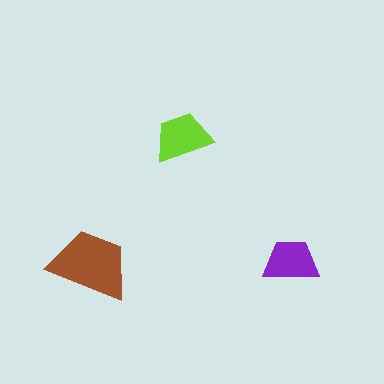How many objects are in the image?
There are 3 objects in the image.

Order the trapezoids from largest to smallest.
the brown one, the lime one, the purple one.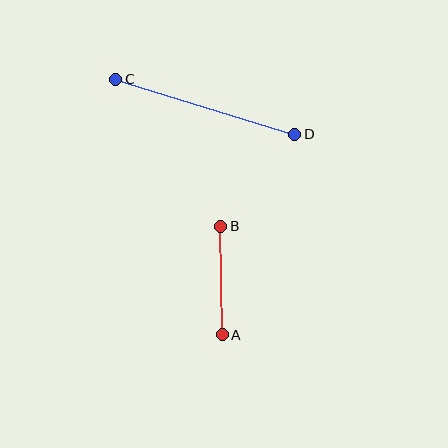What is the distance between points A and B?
The distance is approximately 109 pixels.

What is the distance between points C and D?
The distance is approximately 187 pixels.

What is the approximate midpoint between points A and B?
The midpoint is at approximately (222, 281) pixels.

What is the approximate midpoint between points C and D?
The midpoint is at approximately (205, 107) pixels.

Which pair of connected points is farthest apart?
Points C and D are farthest apart.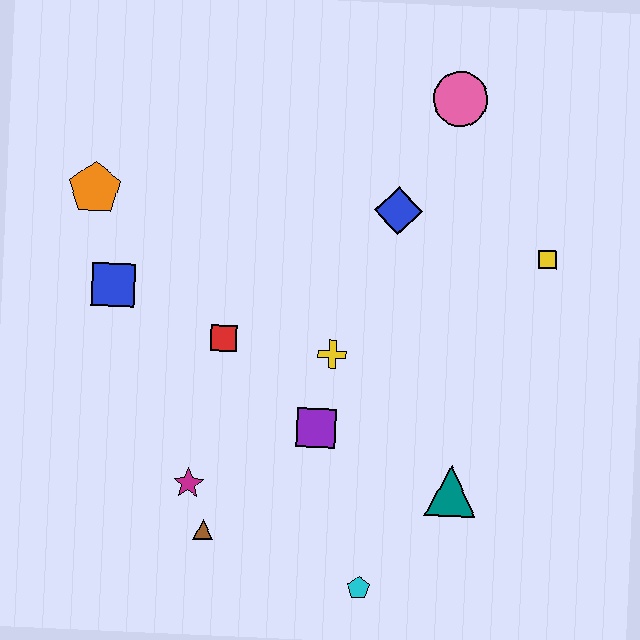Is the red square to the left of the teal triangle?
Yes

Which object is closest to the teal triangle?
The cyan pentagon is closest to the teal triangle.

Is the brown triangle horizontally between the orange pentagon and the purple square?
Yes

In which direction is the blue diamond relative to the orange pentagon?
The blue diamond is to the right of the orange pentagon.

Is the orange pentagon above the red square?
Yes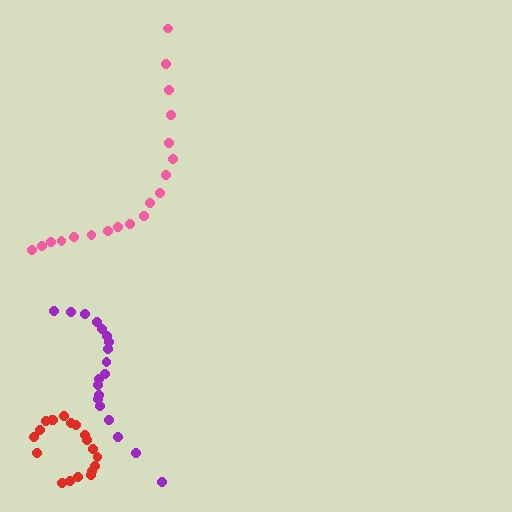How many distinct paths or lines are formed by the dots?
There are 3 distinct paths.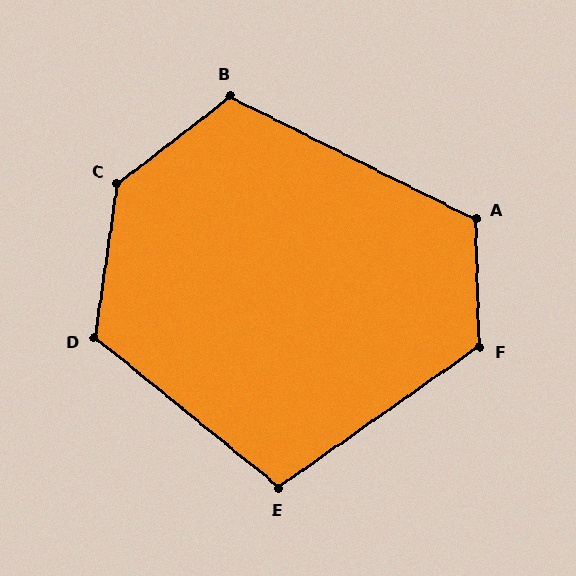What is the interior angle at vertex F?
Approximately 124 degrees (obtuse).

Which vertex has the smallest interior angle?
E, at approximately 106 degrees.